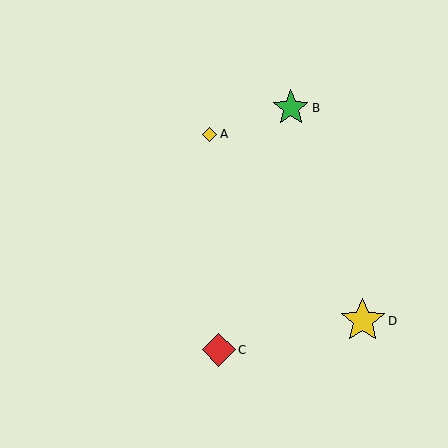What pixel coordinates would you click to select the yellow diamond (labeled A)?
Click at (210, 134) to select the yellow diamond A.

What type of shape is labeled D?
Shape D is a yellow star.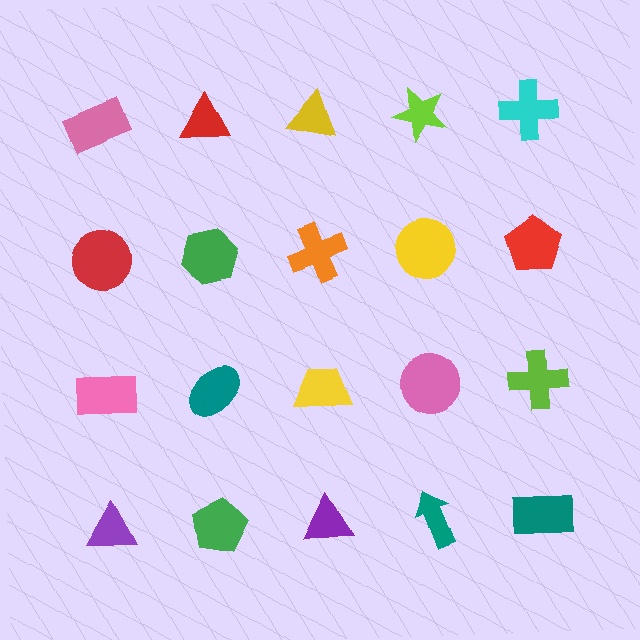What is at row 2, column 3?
An orange cross.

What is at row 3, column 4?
A pink circle.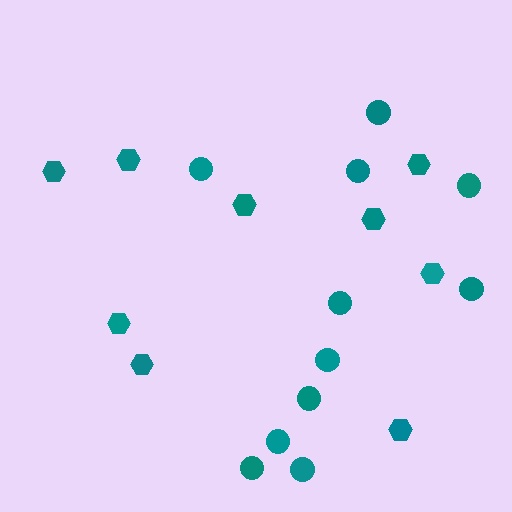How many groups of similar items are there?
There are 2 groups: one group of hexagons (9) and one group of circles (11).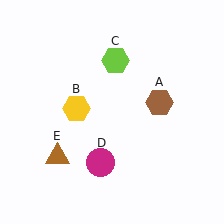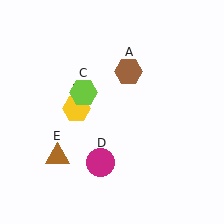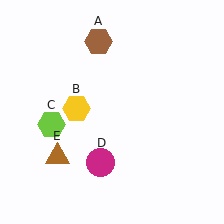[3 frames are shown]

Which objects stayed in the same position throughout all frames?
Yellow hexagon (object B) and magenta circle (object D) and brown triangle (object E) remained stationary.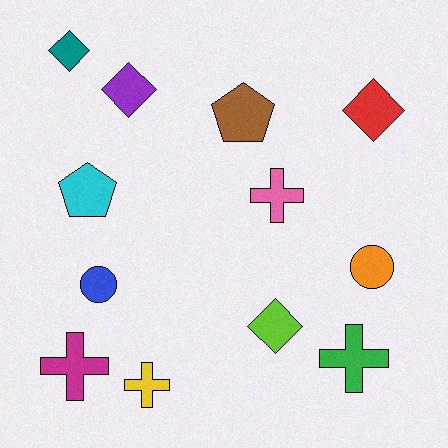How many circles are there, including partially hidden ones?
There are 2 circles.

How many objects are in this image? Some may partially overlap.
There are 12 objects.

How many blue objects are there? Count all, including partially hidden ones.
There is 1 blue object.